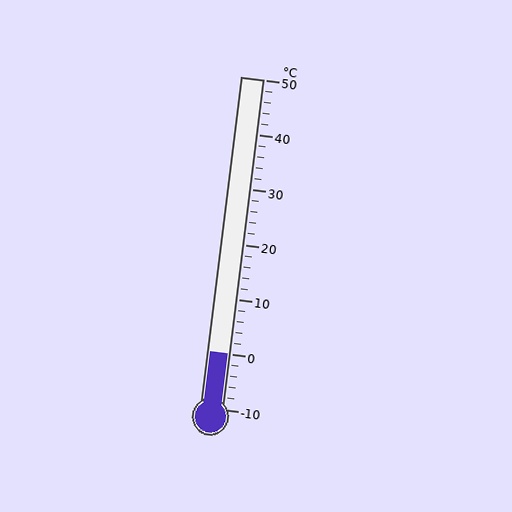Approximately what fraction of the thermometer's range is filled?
The thermometer is filled to approximately 15% of its range.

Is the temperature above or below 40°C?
The temperature is below 40°C.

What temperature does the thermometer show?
The thermometer shows approximately 0°C.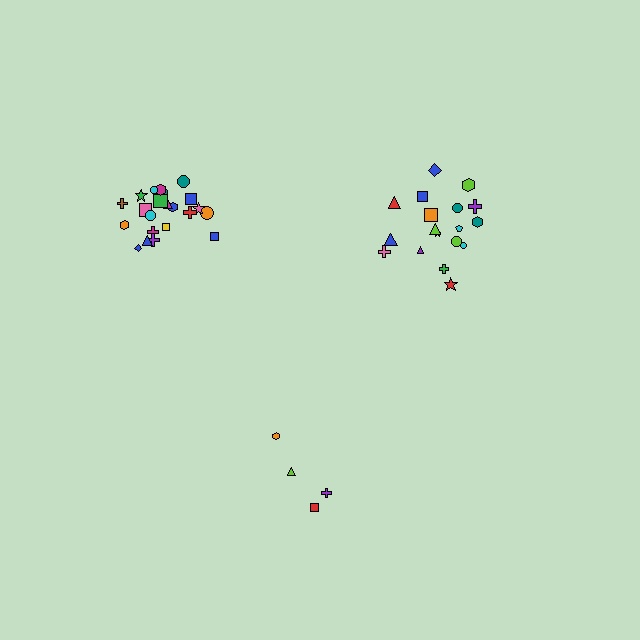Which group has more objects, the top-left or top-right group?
The top-left group.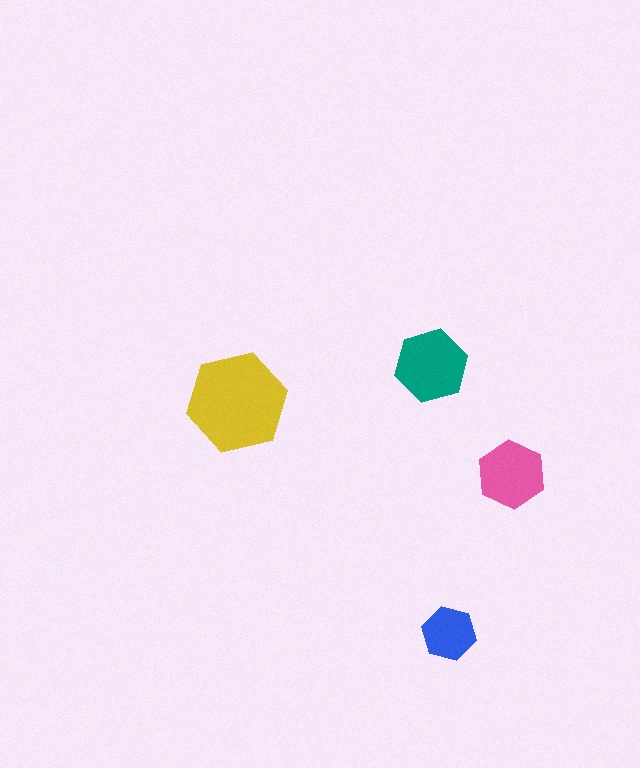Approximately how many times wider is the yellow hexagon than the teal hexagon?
About 1.5 times wider.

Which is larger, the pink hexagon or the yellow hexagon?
The yellow one.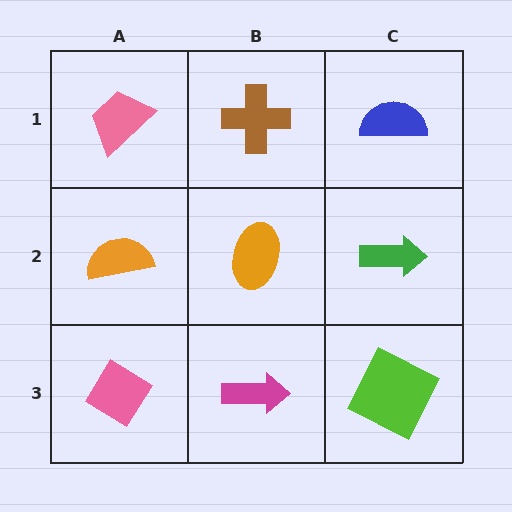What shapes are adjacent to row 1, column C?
A green arrow (row 2, column C), a brown cross (row 1, column B).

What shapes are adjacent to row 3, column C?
A green arrow (row 2, column C), a magenta arrow (row 3, column B).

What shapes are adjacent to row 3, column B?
An orange ellipse (row 2, column B), a pink diamond (row 3, column A), a lime square (row 3, column C).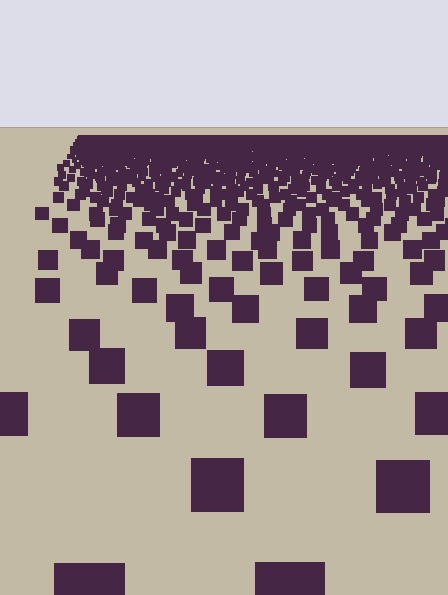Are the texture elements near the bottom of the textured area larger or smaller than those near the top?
Larger. Near the bottom, elements are closer to the viewer and appear at a bigger on-screen size.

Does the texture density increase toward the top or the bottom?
Density increases toward the top.